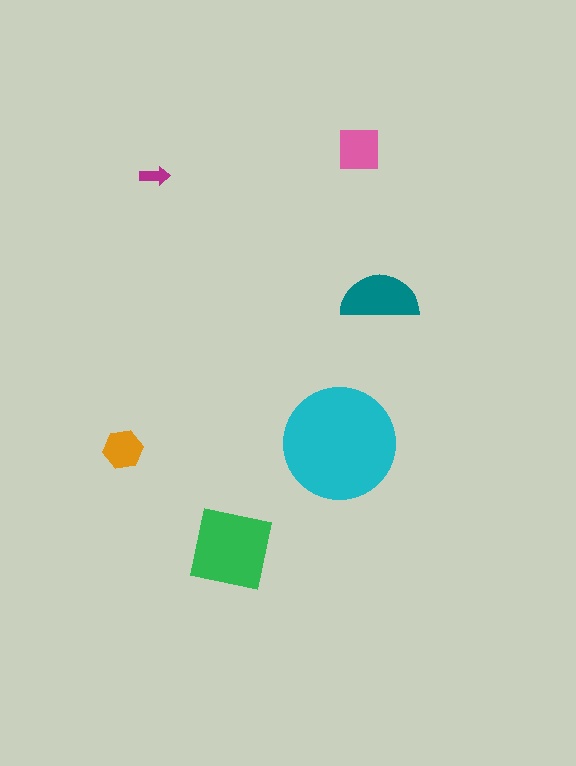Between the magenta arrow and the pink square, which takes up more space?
The pink square.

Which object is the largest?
The cyan circle.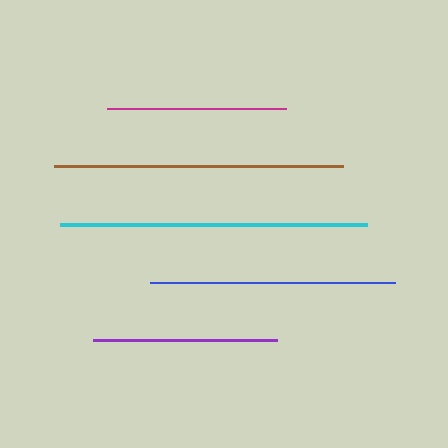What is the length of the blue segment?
The blue segment is approximately 245 pixels long.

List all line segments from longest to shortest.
From longest to shortest: cyan, brown, blue, purple, magenta.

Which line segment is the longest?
The cyan line is the longest at approximately 307 pixels.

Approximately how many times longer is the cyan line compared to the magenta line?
The cyan line is approximately 1.7 times the length of the magenta line.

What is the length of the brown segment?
The brown segment is approximately 290 pixels long.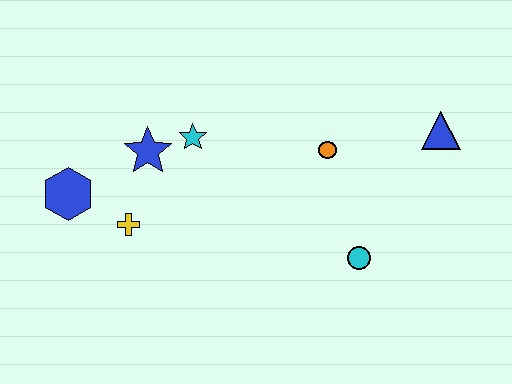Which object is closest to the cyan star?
The blue star is closest to the cyan star.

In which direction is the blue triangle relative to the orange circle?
The blue triangle is to the right of the orange circle.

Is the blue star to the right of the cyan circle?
No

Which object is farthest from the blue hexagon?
The blue triangle is farthest from the blue hexagon.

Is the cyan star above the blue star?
Yes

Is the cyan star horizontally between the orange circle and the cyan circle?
No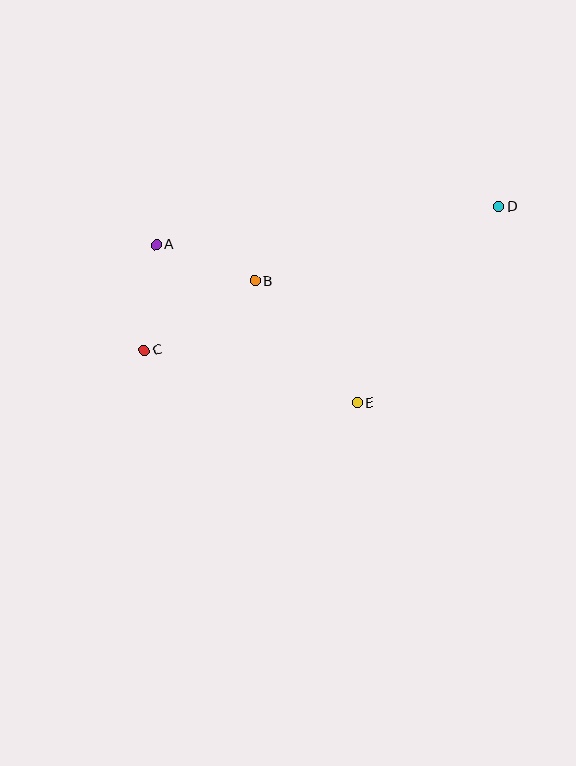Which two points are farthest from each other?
Points C and D are farthest from each other.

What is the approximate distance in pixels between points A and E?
The distance between A and E is approximately 256 pixels.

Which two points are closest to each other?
Points A and B are closest to each other.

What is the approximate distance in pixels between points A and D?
The distance between A and D is approximately 344 pixels.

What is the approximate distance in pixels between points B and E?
The distance between B and E is approximately 159 pixels.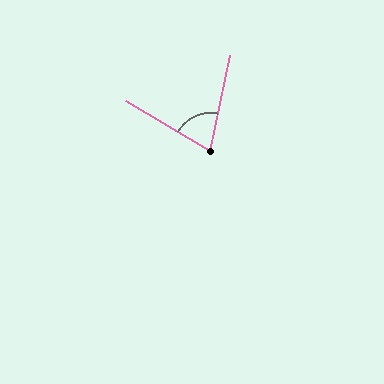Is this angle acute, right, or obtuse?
It is acute.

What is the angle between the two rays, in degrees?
Approximately 71 degrees.